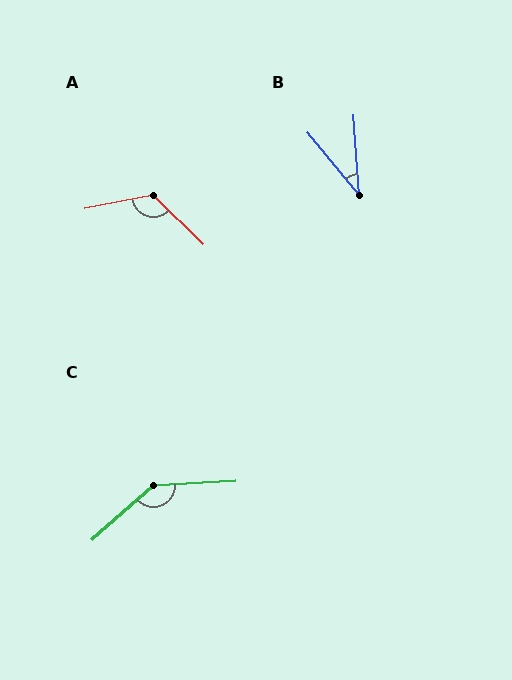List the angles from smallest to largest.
B (35°), A (125°), C (141°).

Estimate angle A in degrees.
Approximately 125 degrees.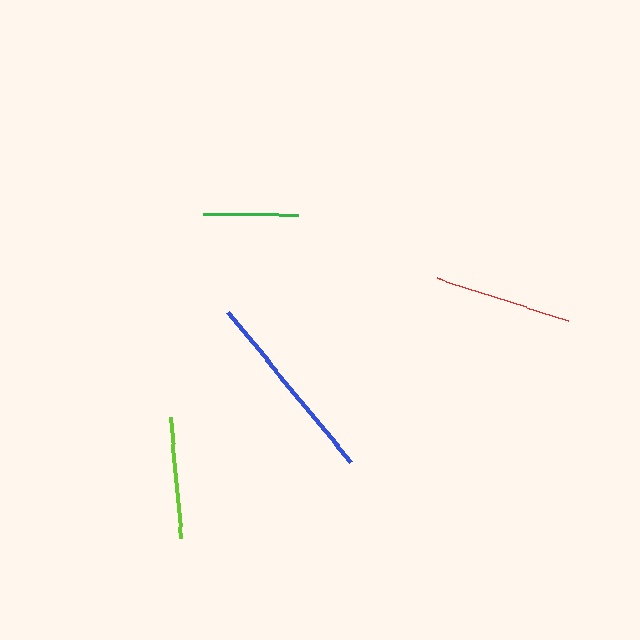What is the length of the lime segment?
The lime segment is approximately 122 pixels long.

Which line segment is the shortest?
The green line is the shortest at approximately 95 pixels.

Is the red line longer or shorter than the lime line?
The red line is longer than the lime line.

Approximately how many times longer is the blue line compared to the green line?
The blue line is approximately 2.0 times the length of the green line.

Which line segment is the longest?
The blue line is the longest at approximately 195 pixels.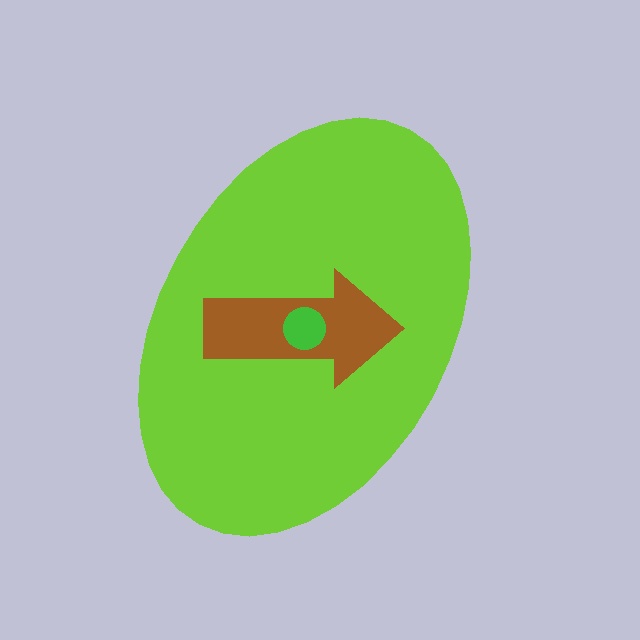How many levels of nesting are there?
3.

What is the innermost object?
The green circle.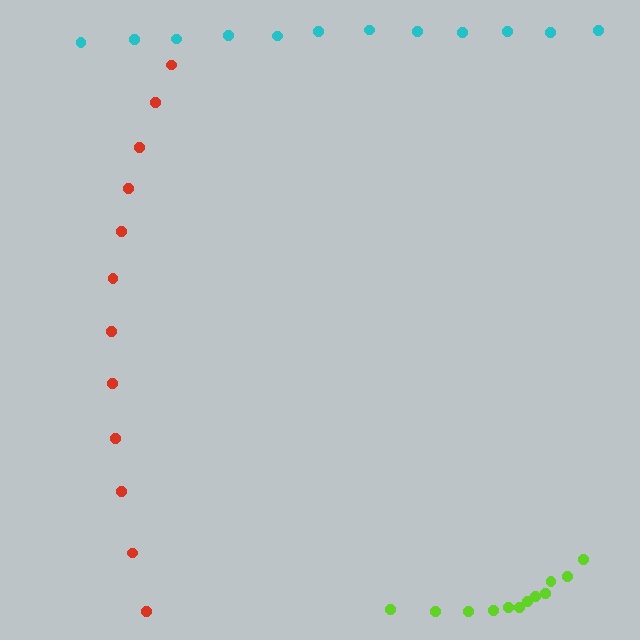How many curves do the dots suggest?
There are 3 distinct paths.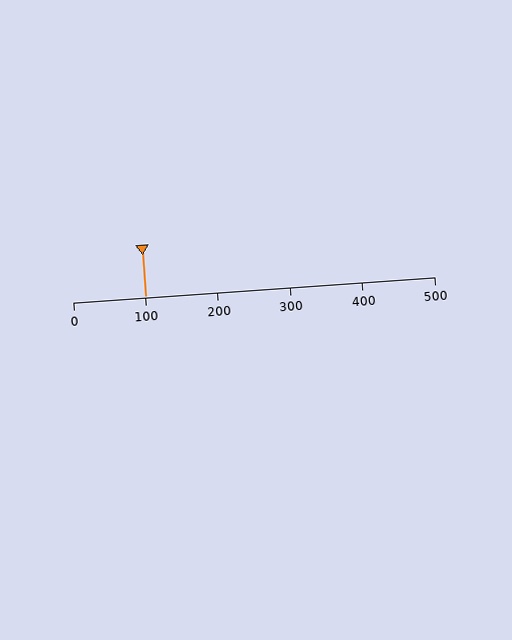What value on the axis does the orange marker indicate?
The marker indicates approximately 100.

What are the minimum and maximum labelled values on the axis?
The axis runs from 0 to 500.